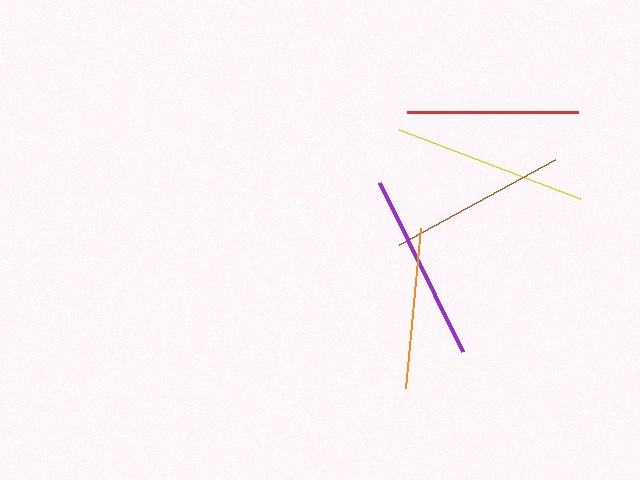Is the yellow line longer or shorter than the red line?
The yellow line is longer than the red line.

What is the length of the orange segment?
The orange segment is approximately 161 pixels long.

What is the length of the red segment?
The red segment is approximately 171 pixels long.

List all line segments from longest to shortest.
From longest to shortest: yellow, purple, brown, red, orange.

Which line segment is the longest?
The yellow line is the longest at approximately 194 pixels.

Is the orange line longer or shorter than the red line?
The red line is longer than the orange line.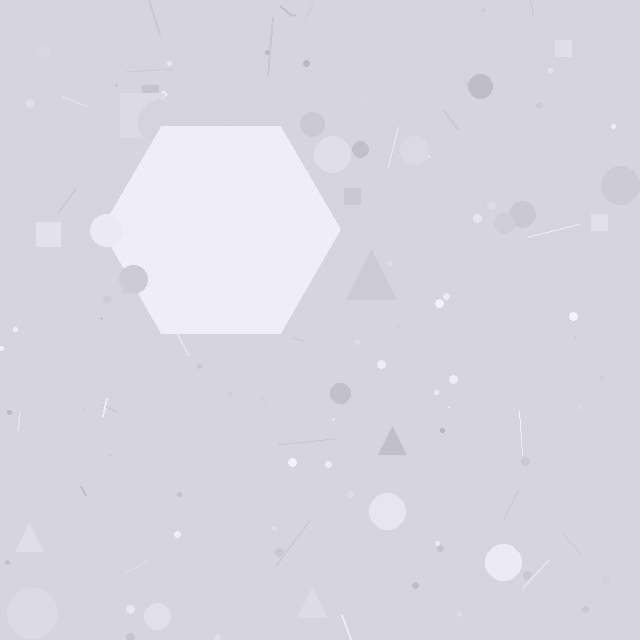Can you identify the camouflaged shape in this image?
The camouflaged shape is a hexagon.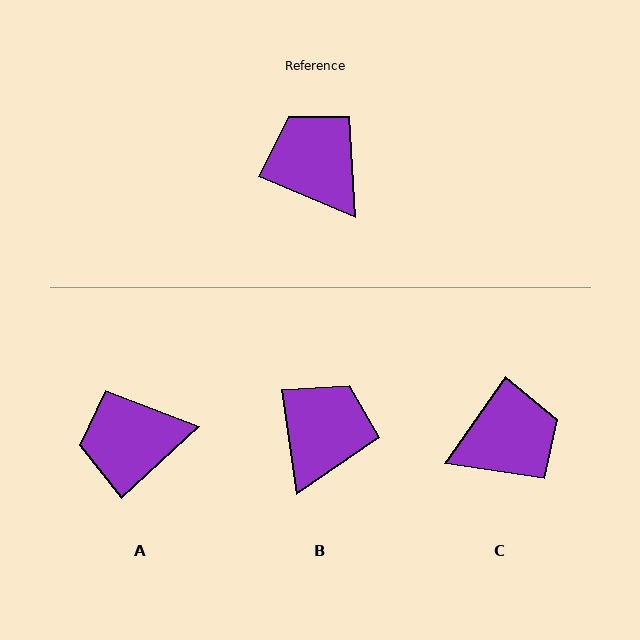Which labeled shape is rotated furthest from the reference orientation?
C, about 102 degrees away.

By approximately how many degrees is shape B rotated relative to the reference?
Approximately 60 degrees clockwise.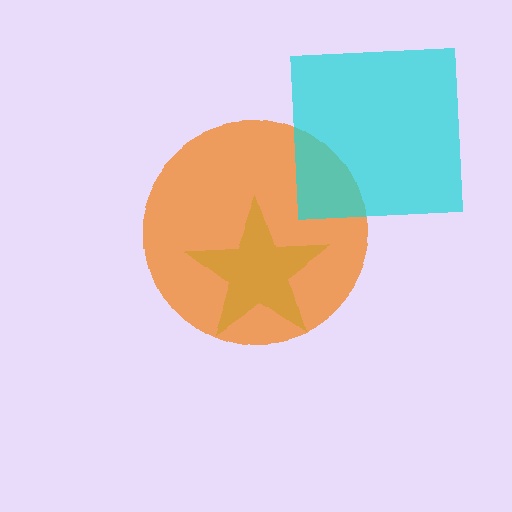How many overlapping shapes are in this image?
There are 3 overlapping shapes in the image.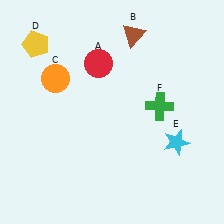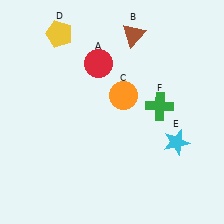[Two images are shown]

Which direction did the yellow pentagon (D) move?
The yellow pentagon (D) moved right.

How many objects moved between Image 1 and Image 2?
2 objects moved between the two images.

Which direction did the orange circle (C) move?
The orange circle (C) moved right.